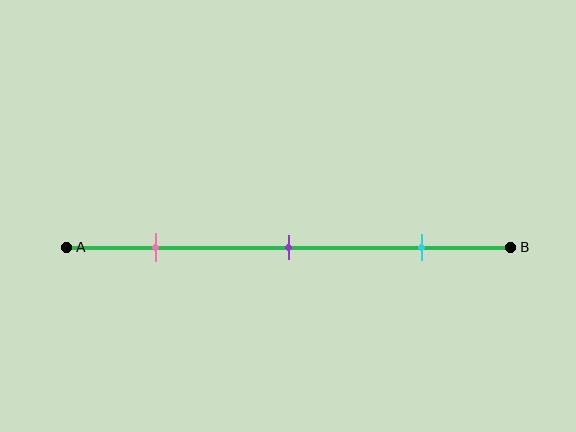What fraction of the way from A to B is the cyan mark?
The cyan mark is approximately 80% (0.8) of the way from A to B.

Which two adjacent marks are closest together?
The pink and purple marks are the closest adjacent pair.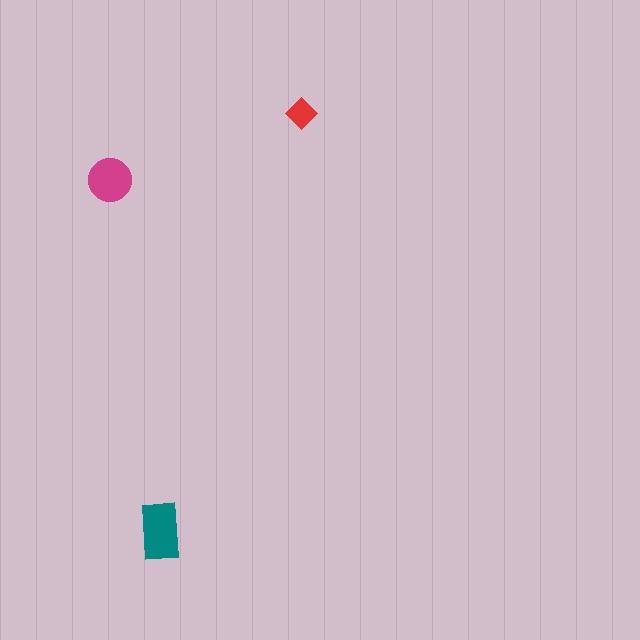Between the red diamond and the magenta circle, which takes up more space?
The magenta circle.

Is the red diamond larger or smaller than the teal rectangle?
Smaller.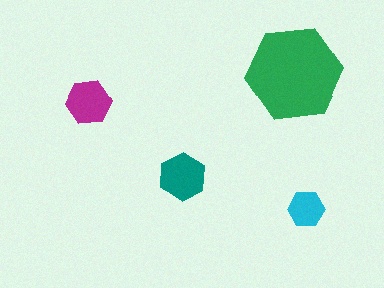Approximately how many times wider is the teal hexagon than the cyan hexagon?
About 1.5 times wider.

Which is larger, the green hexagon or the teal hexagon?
The green one.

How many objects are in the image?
There are 4 objects in the image.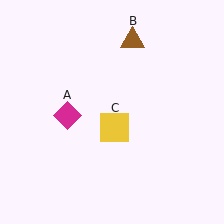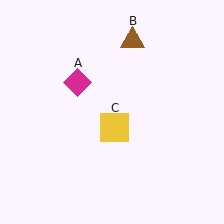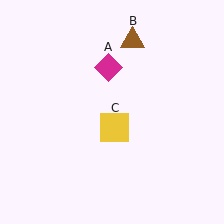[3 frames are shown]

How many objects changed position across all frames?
1 object changed position: magenta diamond (object A).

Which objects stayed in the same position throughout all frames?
Brown triangle (object B) and yellow square (object C) remained stationary.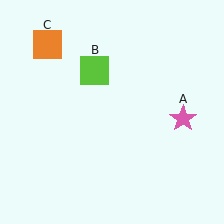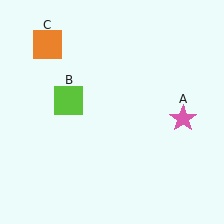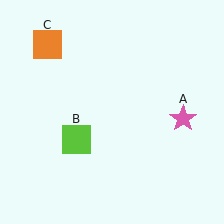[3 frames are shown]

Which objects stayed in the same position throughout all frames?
Pink star (object A) and orange square (object C) remained stationary.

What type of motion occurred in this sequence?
The lime square (object B) rotated counterclockwise around the center of the scene.